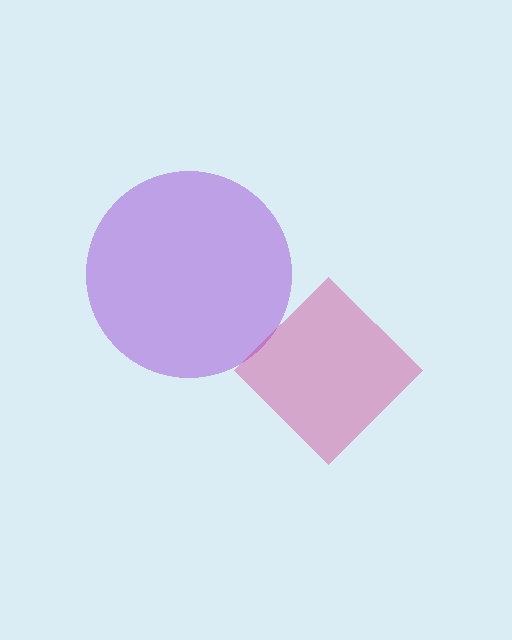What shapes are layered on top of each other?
The layered shapes are: a purple circle, a magenta diamond.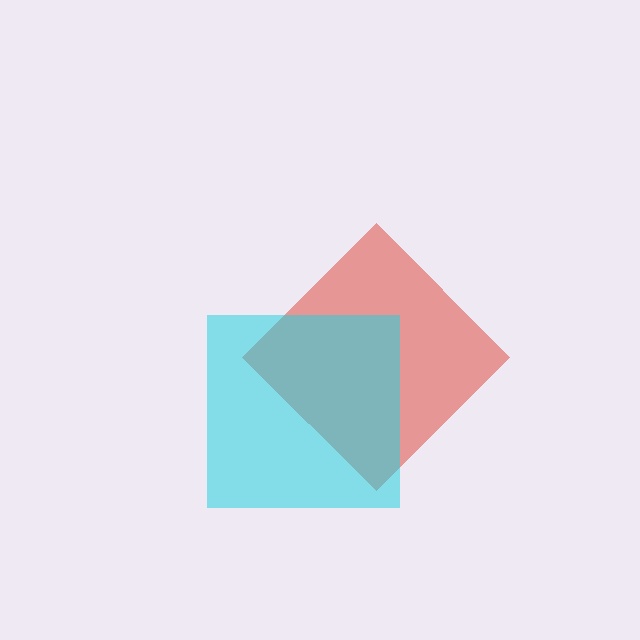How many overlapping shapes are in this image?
There are 2 overlapping shapes in the image.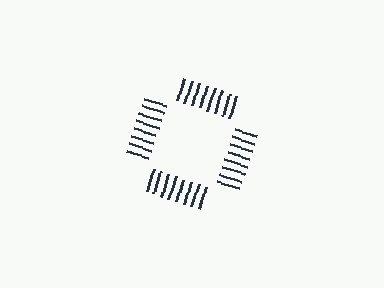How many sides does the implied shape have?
4 sides — the line-ends trace a square.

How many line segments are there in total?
32 — 8 along each of the 4 edges.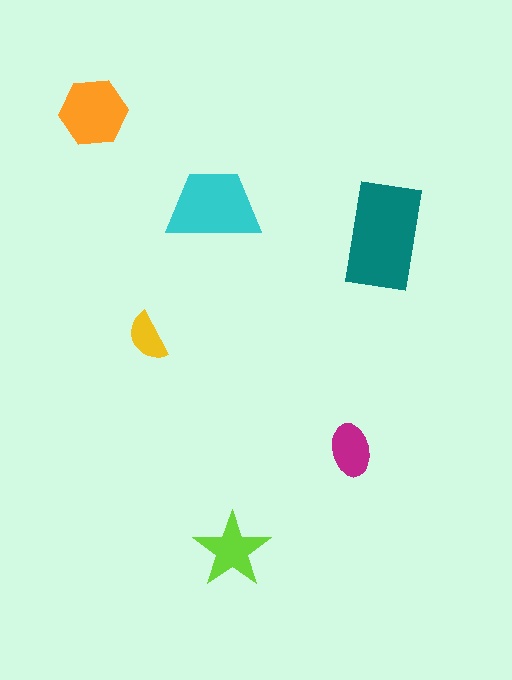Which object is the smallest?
The yellow semicircle.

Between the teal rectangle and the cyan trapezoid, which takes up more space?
The teal rectangle.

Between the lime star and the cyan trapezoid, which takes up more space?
The cyan trapezoid.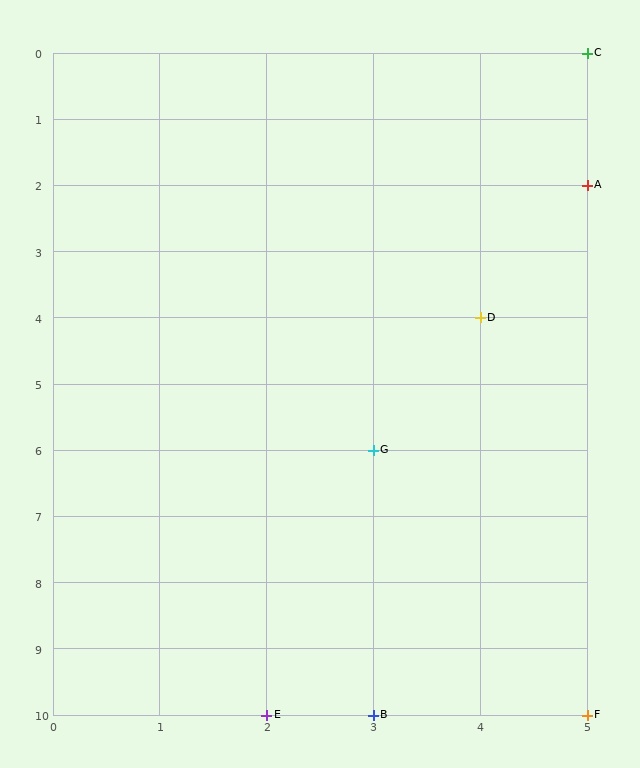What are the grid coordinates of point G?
Point G is at grid coordinates (3, 6).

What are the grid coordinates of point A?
Point A is at grid coordinates (5, 2).